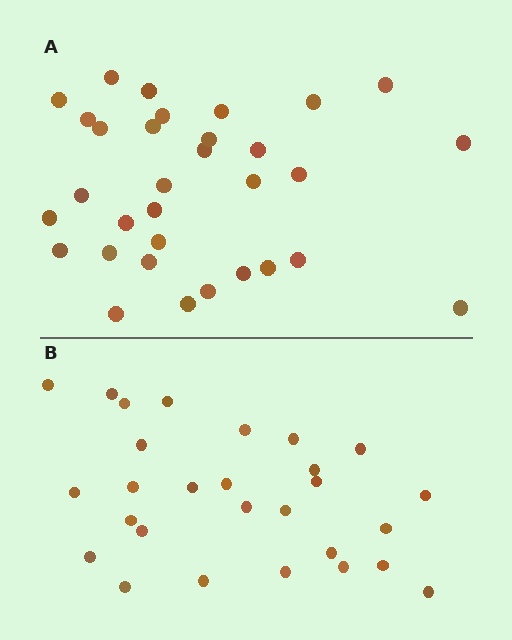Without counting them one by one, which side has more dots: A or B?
Region A (the top region) has more dots.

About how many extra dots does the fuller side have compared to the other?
Region A has about 4 more dots than region B.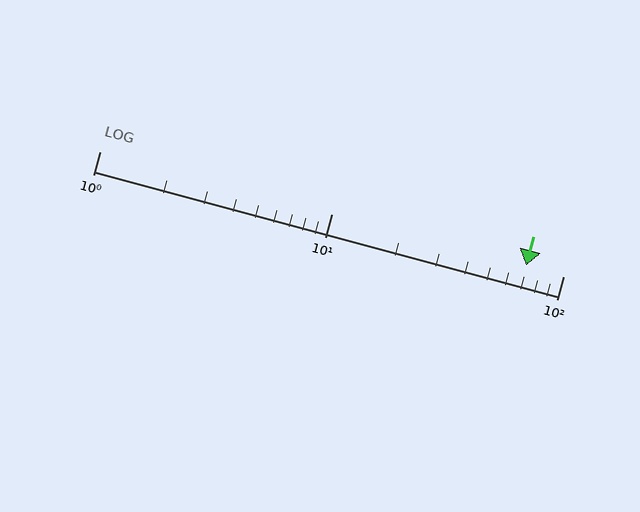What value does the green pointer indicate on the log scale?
The pointer indicates approximately 69.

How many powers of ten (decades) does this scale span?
The scale spans 2 decades, from 1 to 100.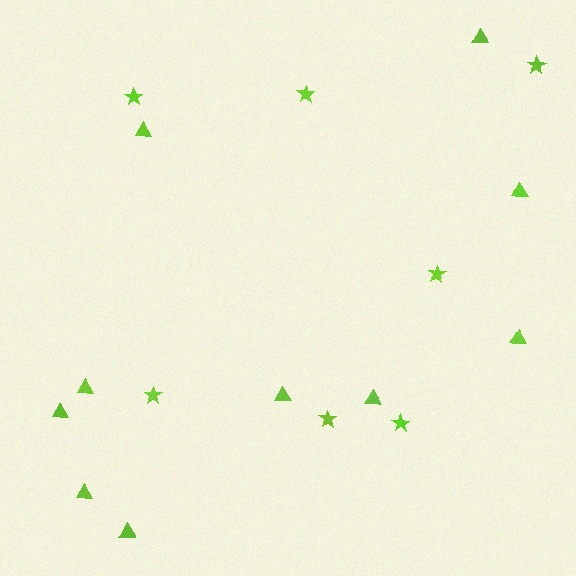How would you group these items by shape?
There are 2 groups: one group of stars (7) and one group of triangles (10).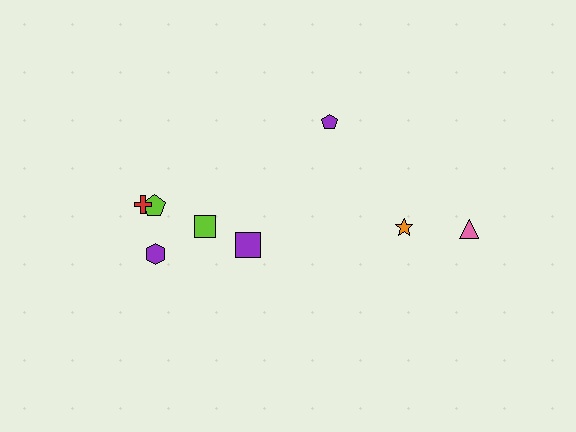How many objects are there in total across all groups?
There are 8 objects.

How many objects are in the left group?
There are 5 objects.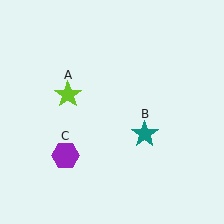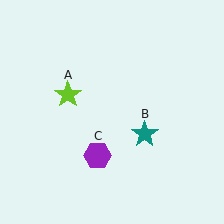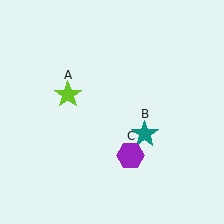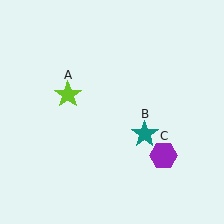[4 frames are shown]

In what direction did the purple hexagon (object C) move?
The purple hexagon (object C) moved right.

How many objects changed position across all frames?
1 object changed position: purple hexagon (object C).